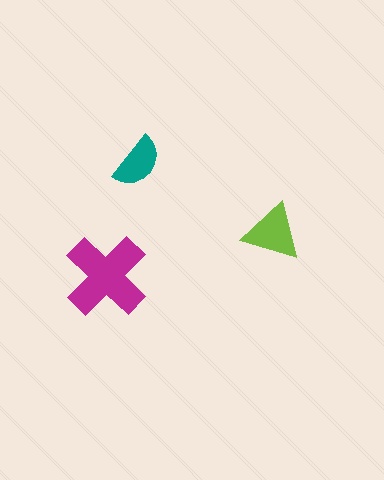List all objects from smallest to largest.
The teal semicircle, the lime triangle, the magenta cross.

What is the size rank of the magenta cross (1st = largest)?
1st.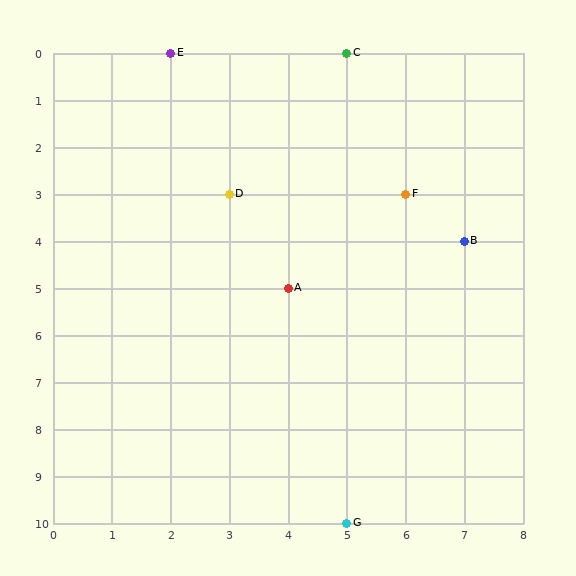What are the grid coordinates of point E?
Point E is at grid coordinates (2, 0).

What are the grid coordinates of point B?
Point B is at grid coordinates (7, 4).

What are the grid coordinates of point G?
Point G is at grid coordinates (5, 10).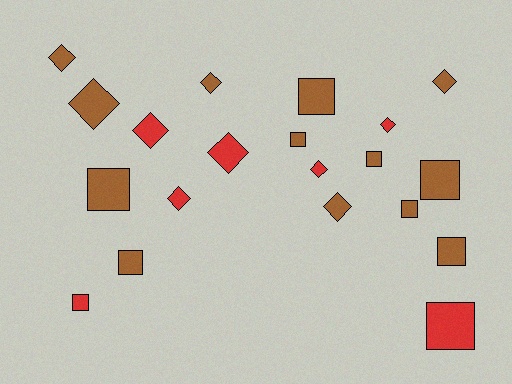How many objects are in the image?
There are 20 objects.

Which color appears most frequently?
Brown, with 13 objects.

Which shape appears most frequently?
Diamond, with 10 objects.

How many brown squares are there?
There are 8 brown squares.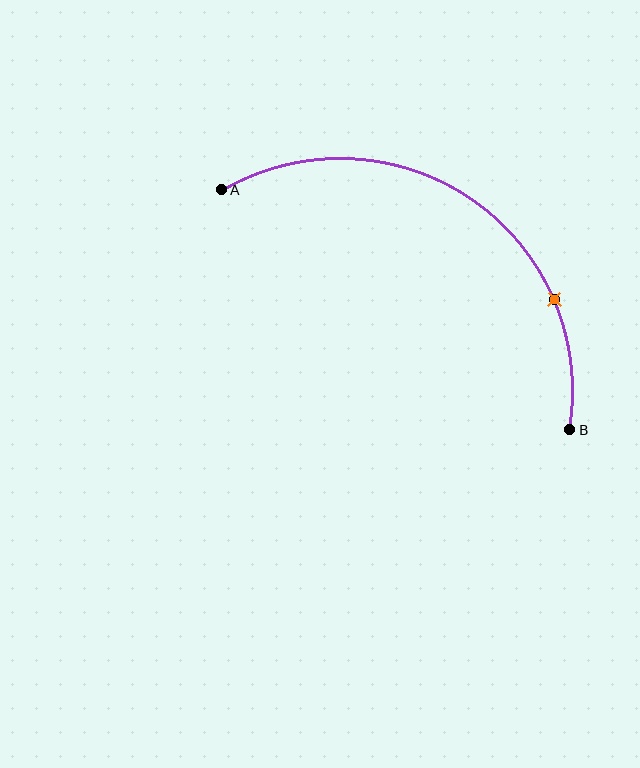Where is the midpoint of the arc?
The arc midpoint is the point on the curve farthest from the straight line joining A and B. It sits above and to the right of that line.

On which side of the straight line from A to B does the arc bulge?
The arc bulges above and to the right of the straight line connecting A and B.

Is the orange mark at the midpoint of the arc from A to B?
No. The orange mark lies on the arc but is closer to endpoint B. The arc midpoint would be at the point on the curve equidistant along the arc from both A and B.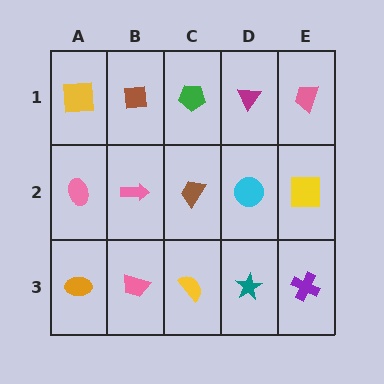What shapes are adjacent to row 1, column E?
A yellow square (row 2, column E), a magenta triangle (row 1, column D).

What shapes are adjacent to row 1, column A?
A pink ellipse (row 2, column A), a brown square (row 1, column B).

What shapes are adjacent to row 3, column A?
A pink ellipse (row 2, column A), a pink trapezoid (row 3, column B).